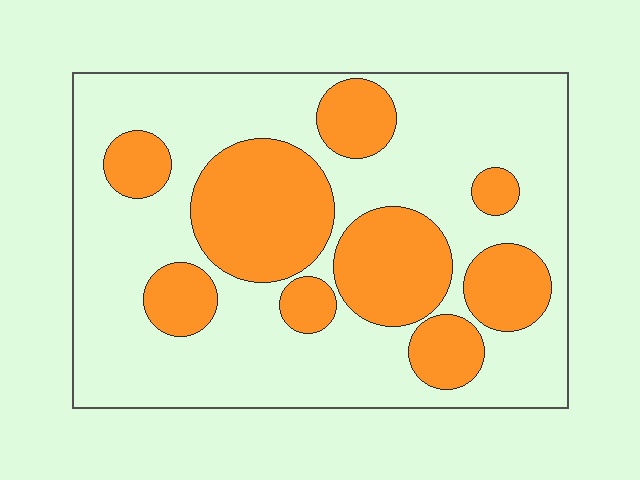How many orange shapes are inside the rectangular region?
9.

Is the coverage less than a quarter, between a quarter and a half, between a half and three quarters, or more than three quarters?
Between a quarter and a half.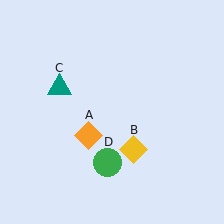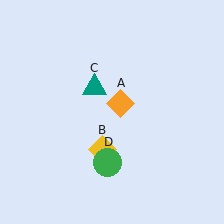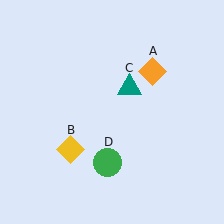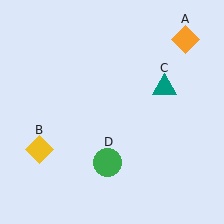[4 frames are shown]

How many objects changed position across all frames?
3 objects changed position: orange diamond (object A), yellow diamond (object B), teal triangle (object C).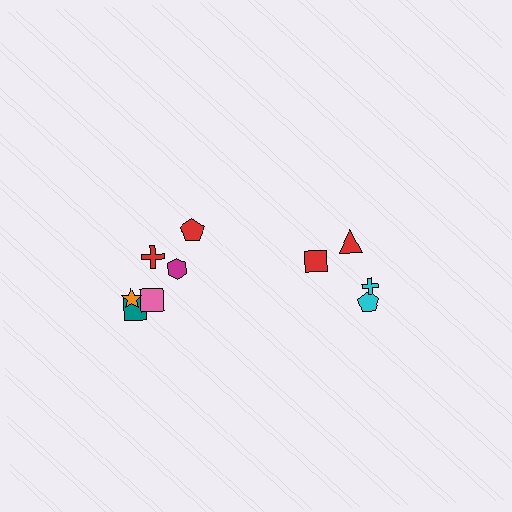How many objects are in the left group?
There are 6 objects.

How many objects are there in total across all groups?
There are 10 objects.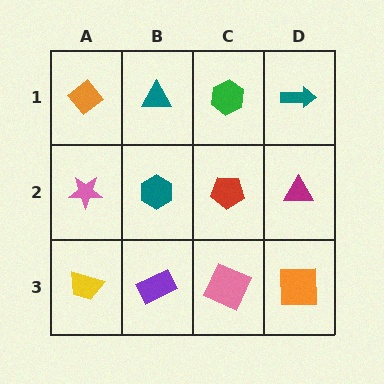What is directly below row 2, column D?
An orange square.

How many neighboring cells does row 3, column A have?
2.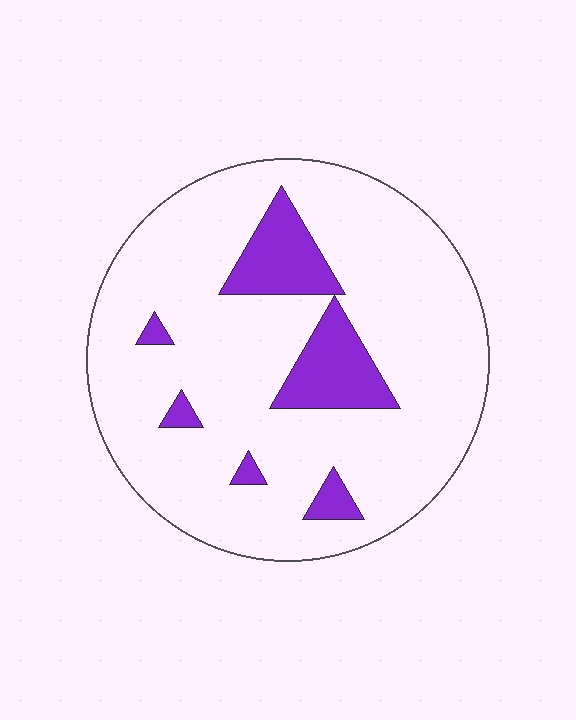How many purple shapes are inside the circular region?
6.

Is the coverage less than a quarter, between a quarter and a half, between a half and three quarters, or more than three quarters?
Less than a quarter.